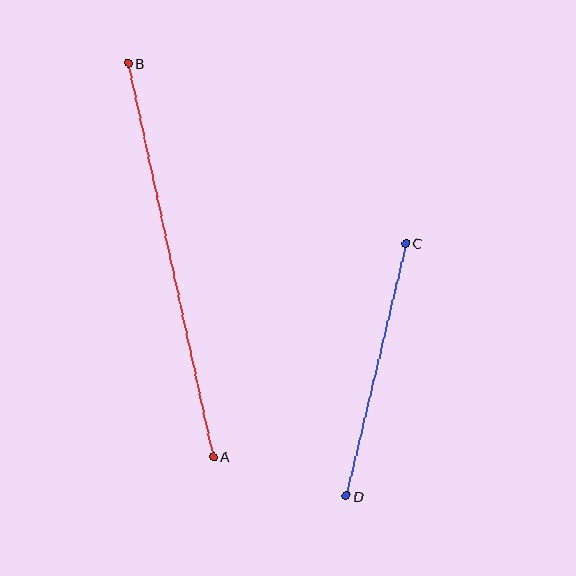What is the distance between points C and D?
The distance is approximately 259 pixels.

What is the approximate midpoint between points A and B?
The midpoint is at approximately (171, 260) pixels.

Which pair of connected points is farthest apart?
Points A and B are farthest apart.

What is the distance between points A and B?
The distance is approximately 402 pixels.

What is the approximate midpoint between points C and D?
The midpoint is at approximately (376, 370) pixels.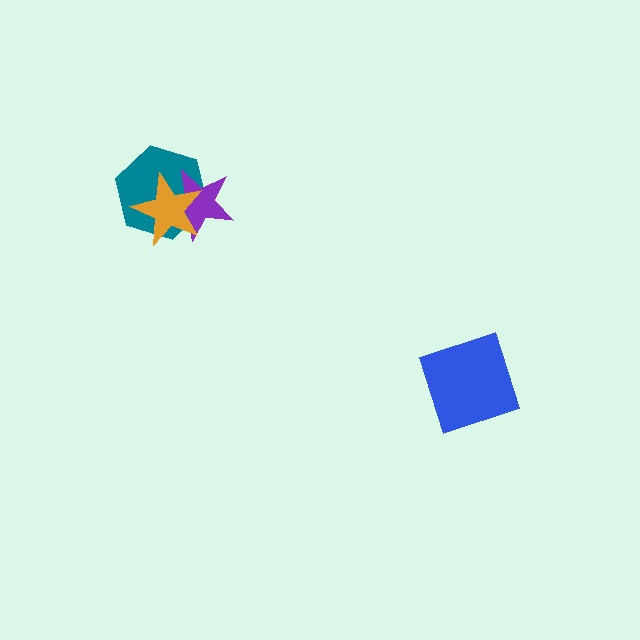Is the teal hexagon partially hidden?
Yes, it is partially covered by another shape.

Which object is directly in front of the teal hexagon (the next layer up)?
The purple star is directly in front of the teal hexagon.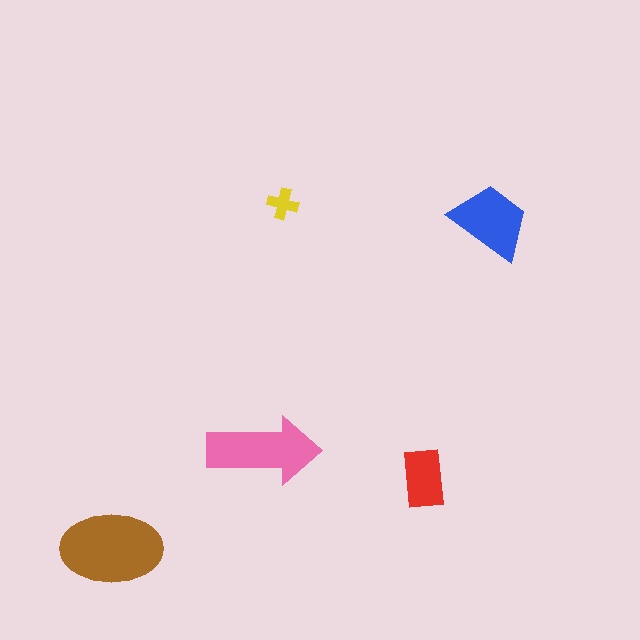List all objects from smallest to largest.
The yellow cross, the red rectangle, the blue trapezoid, the pink arrow, the brown ellipse.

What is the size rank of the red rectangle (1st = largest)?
4th.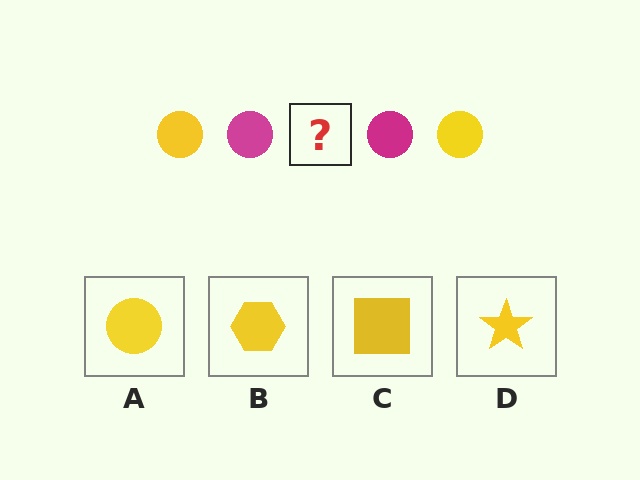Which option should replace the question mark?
Option A.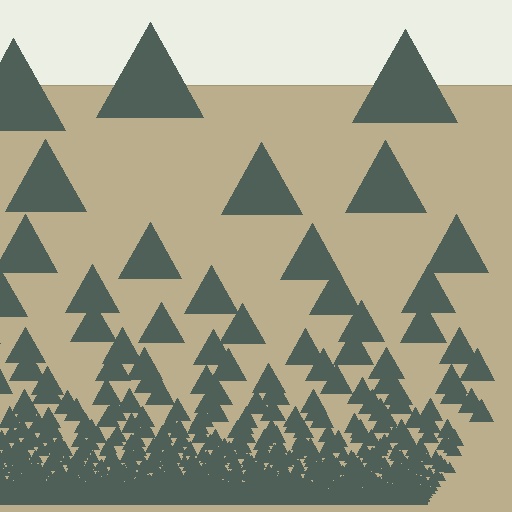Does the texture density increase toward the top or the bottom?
Density increases toward the bottom.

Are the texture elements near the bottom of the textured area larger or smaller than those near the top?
Smaller. The gradient is inverted — elements near the bottom are smaller and denser.